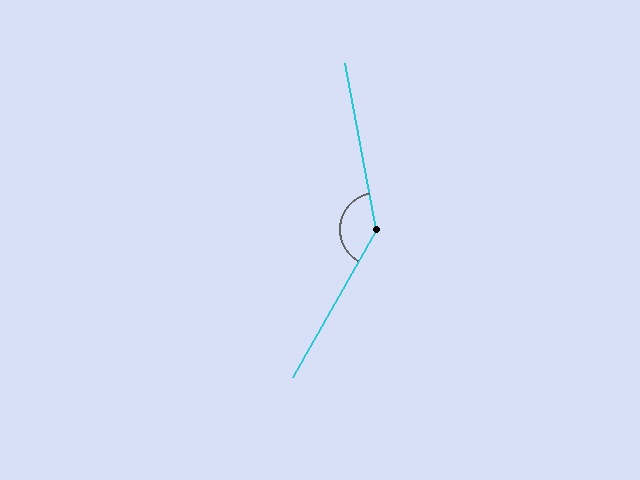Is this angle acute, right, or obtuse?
It is obtuse.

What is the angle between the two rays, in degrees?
Approximately 140 degrees.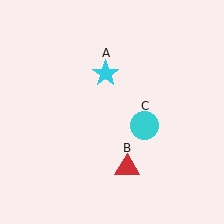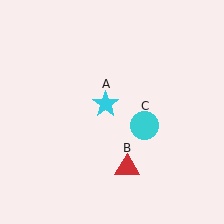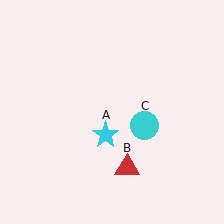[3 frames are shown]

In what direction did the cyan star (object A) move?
The cyan star (object A) moved down.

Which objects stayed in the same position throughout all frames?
Red triangle (object B) and cyan circle (object C) remained stationary.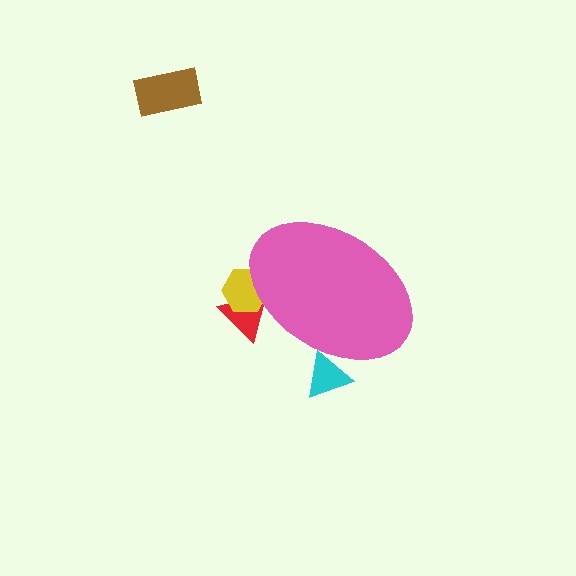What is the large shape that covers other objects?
A pink ellipse.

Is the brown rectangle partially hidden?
No, the brown rectangle is fully visible.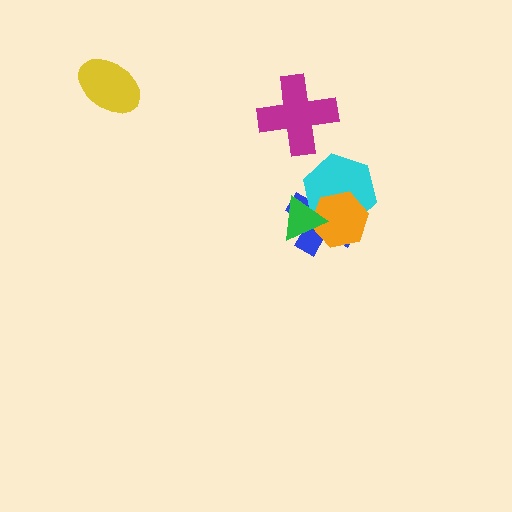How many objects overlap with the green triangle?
3 objects overlap with the green triangle.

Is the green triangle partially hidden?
No, no other shape covers it.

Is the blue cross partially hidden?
Yes, it is partially covered by another shape.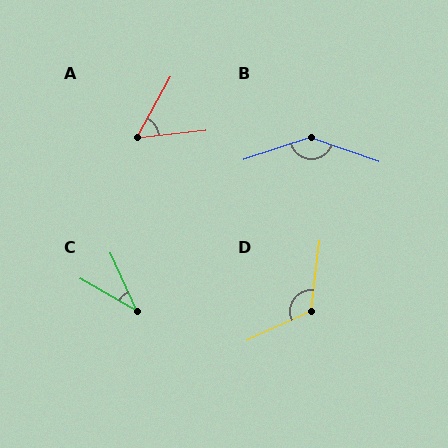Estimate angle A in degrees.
Approximately 55 degrees.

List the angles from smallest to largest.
C (36°), A (55°), D (122°), B (142°).